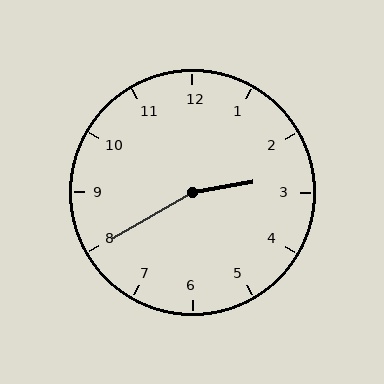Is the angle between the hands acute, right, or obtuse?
It is obtuse.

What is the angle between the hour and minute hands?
Approximately 160 degrees.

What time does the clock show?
2:40.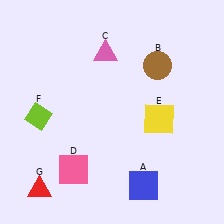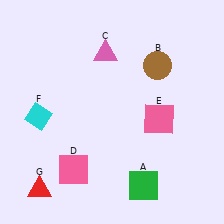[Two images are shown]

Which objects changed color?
A changed from blue to green. E changed from yellow to pink. F changed from lime to cyan.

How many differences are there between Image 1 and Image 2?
There are 3 differences between the two images.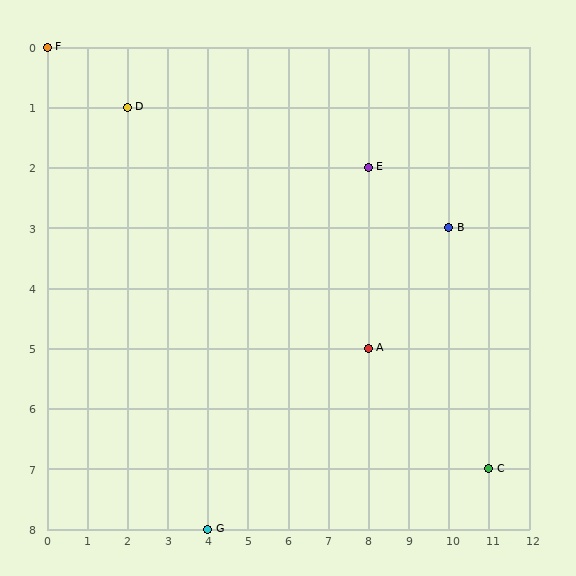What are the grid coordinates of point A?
Point A is at grid coordinates (8, 5).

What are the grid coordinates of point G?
Point G is at grid coordinates (4, 8).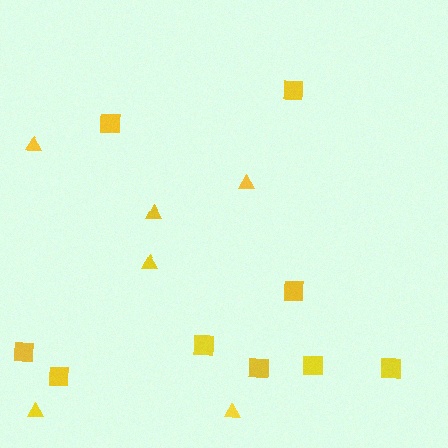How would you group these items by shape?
There are 2 groups: one group of squares (9) and one group of triangles (6).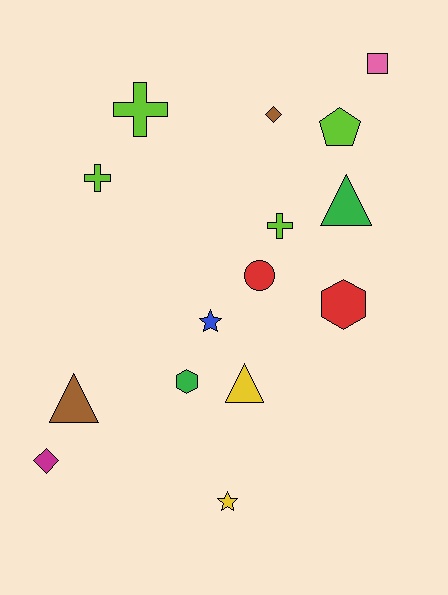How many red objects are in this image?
There are 2 red objects.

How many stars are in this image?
There are 2 stars.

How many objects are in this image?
There are 15 objects.